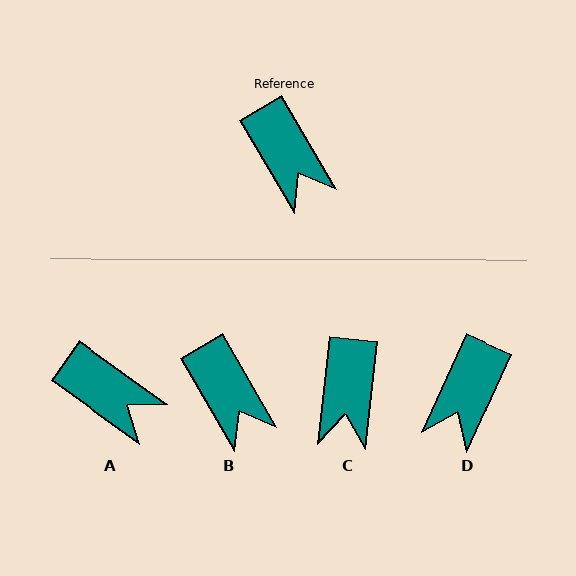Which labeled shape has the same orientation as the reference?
B.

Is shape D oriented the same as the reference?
No, it is off by about 55 degrees.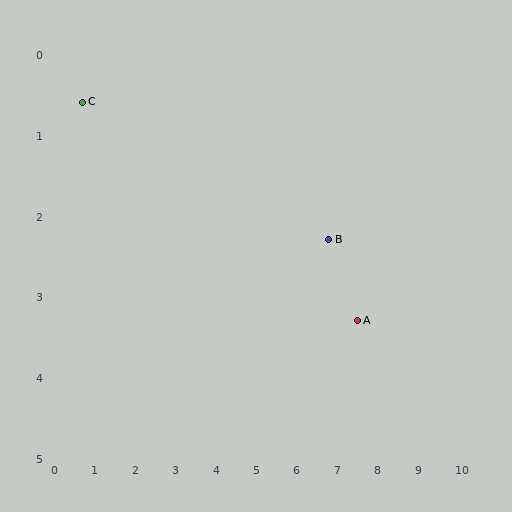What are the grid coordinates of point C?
Point C is at approximately (0.7, 0.6).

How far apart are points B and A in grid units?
Points B and A are about 1.2 grid units apart.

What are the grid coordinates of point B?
Point B is at approximately (6.8, 2.3).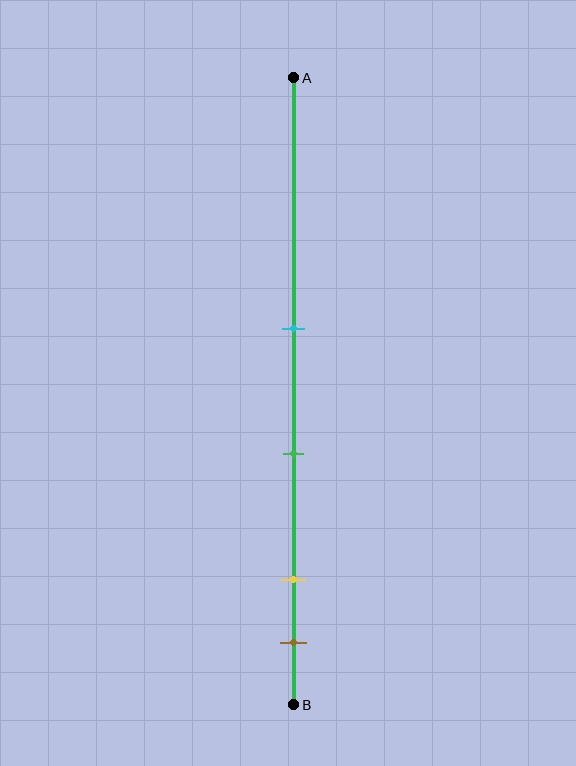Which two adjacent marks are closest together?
The yellow and brown marks are the closest adjacent pair.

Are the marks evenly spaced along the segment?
No, the marks are not evenly spaced.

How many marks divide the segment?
There are 4 marks dividing the segment.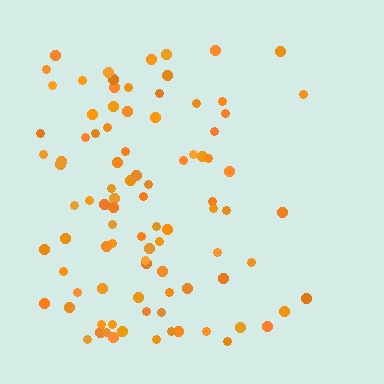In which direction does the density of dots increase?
From right to left, with the left side densest.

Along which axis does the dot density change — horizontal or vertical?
Horizontal.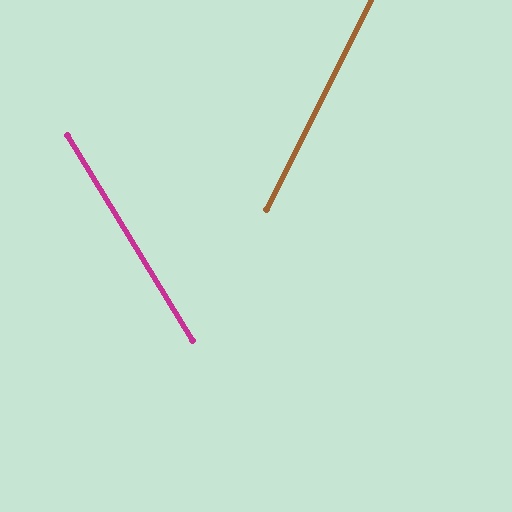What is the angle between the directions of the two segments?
Approximately 58 degrees.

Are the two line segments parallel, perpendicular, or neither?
Neither parallel nor perpendicular — they differ by about 58°.